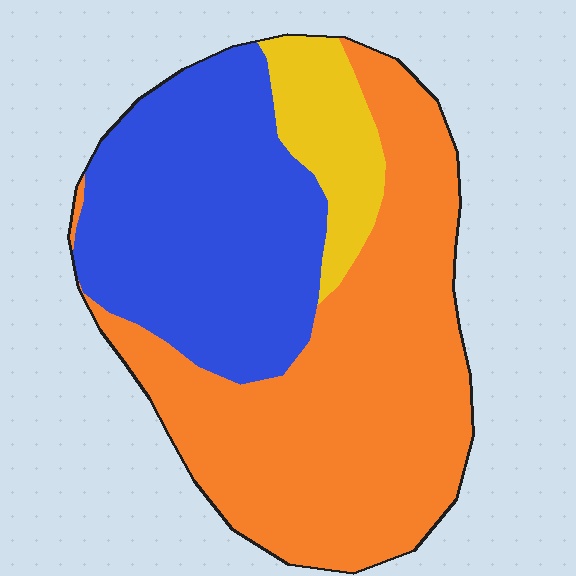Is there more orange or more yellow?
Orange.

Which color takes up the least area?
Yellow, at roughly 10%.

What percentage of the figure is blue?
Blue takes up about three eighths (3/8) of the figure.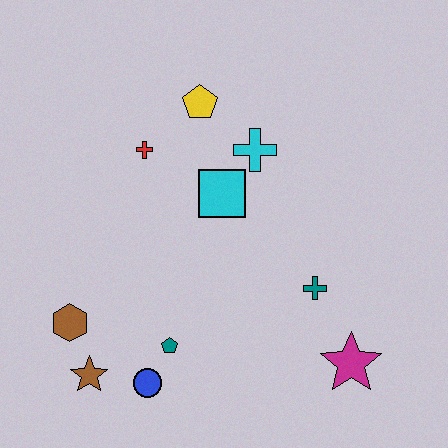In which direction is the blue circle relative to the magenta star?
The blue circle is to the left of the magenta star.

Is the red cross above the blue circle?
Yes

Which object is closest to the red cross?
The yellow pentagon is closest to the red cross.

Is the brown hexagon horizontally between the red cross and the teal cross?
No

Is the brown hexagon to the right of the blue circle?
No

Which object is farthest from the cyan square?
The brown star is farthest from the cyan square.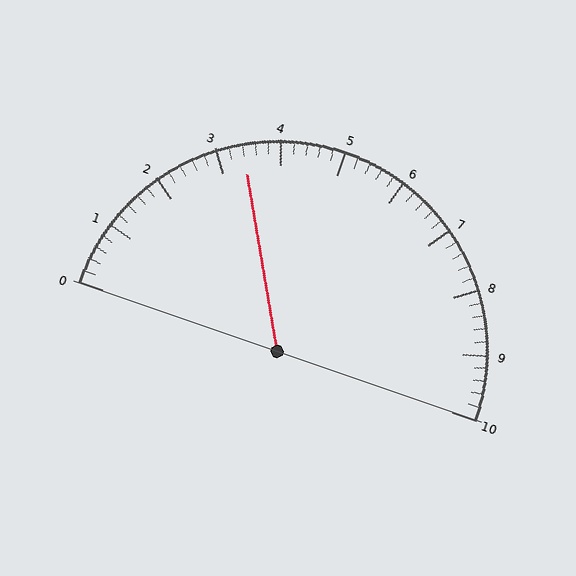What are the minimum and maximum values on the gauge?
The gauge ranges from 0 to 10.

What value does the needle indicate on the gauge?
The needle indicates approximately 3.4.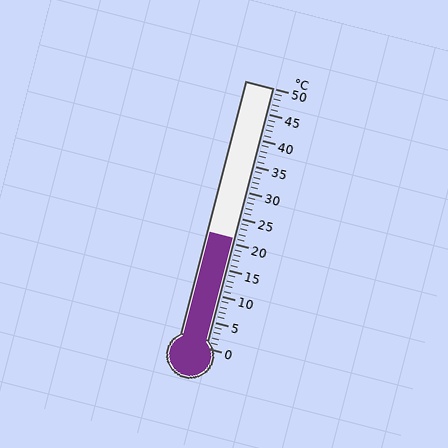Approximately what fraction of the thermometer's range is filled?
The thermometer is filled to approximately 40% of its range.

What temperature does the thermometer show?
The thermometer shows approximately 21°C.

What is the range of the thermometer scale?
The thermometer scale ranges from 0°C to 50°C.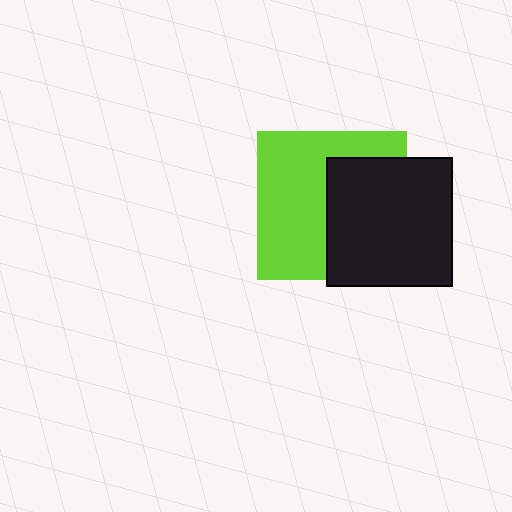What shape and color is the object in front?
The object in front is a black rectangle.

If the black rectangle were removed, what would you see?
You would see the complete lime square.